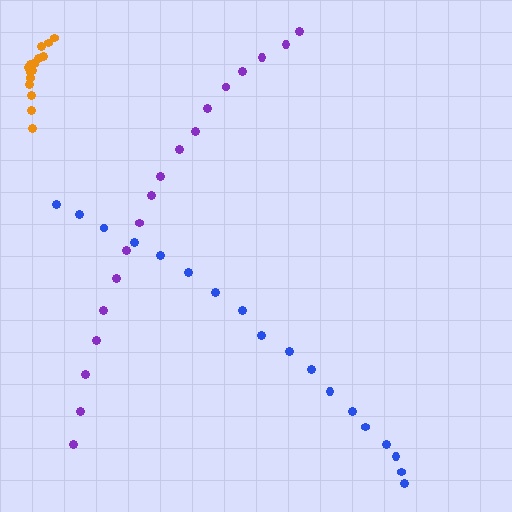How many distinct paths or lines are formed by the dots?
There are 3 distinct paths.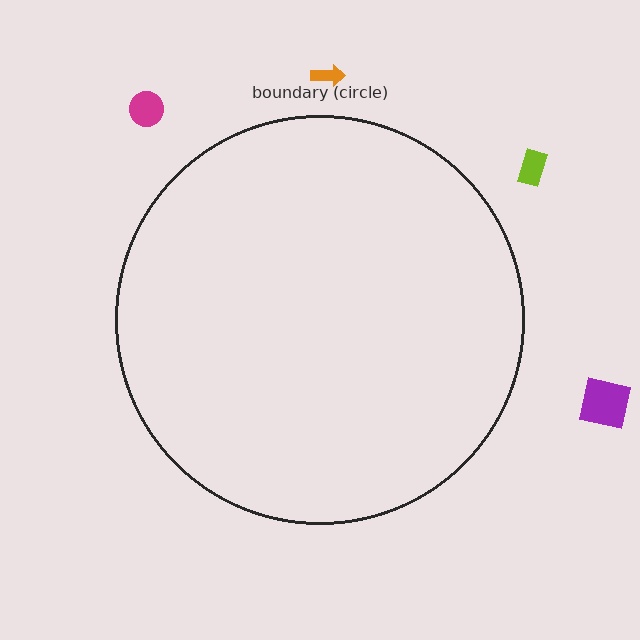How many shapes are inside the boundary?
0 inside, 4 outside.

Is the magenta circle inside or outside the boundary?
Outside.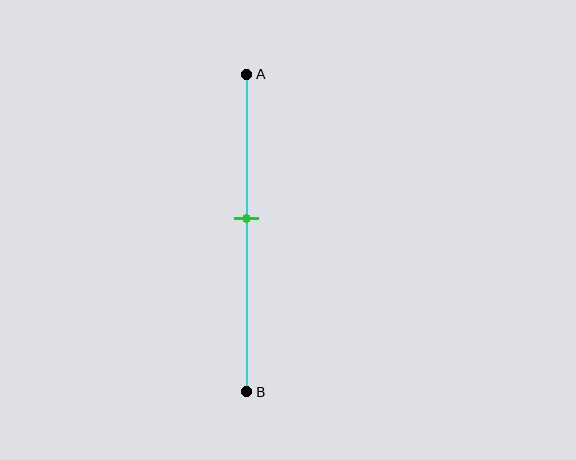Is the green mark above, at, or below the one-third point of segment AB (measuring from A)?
The green mark is below the one-third point of segment AB.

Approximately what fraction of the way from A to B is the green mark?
The green mark is approximately 45% of the way from A to B.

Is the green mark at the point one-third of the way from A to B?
No, the mark is at about 45% from A, not at the 33% one-third point.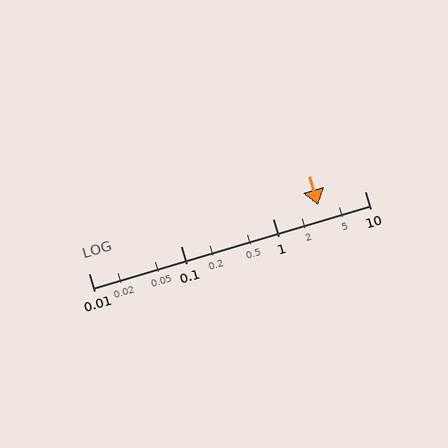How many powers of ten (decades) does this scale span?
The scale spans 3 decades, from 0.01 to 10.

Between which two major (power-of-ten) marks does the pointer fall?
The pointer is between 1 and 10.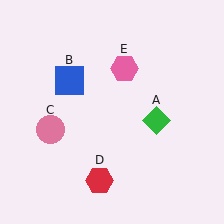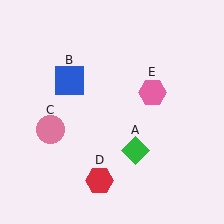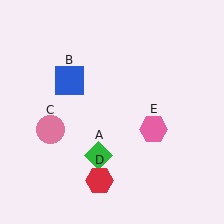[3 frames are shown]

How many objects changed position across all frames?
2 objects changed position: green diamond (object A), pink hexagon (object E).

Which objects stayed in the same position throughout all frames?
Blue square (object B) and pink circle (object C) and red hexagon (object D) remained stationary.